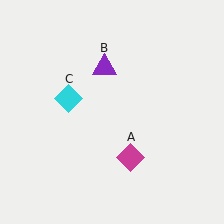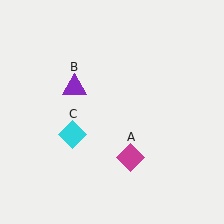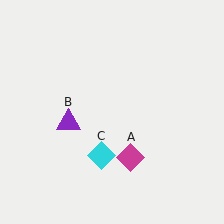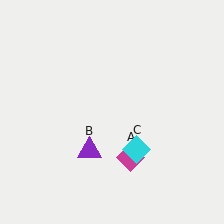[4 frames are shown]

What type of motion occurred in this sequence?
The purple triangle (object B), cyan diamond (object C) rotated counterclockwise around the center of the scene.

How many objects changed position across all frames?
2 objects changed position: purple triangle (object B), cyan diamond (object C).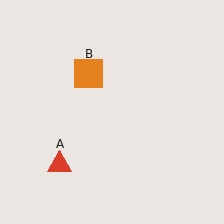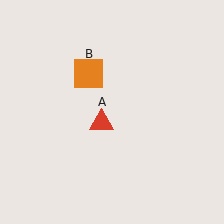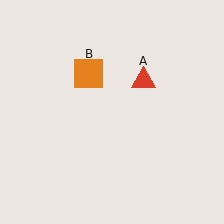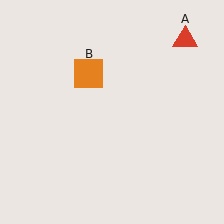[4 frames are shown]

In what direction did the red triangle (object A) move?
The red triangle (object A) moved up and to the right.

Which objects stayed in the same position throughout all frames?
Orange square (object B) remained stationary.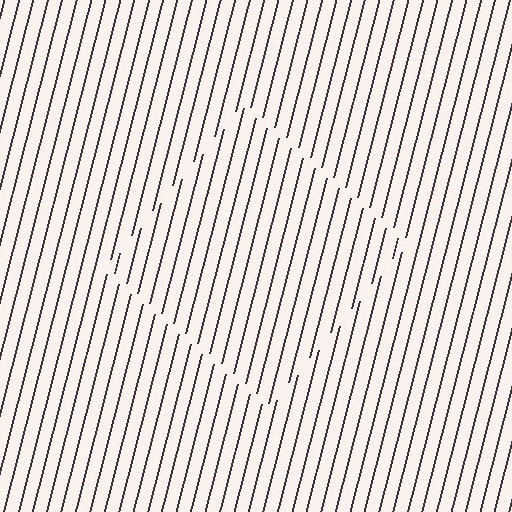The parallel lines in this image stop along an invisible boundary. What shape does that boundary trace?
An illusory square. The interior of the shape contains the same grating, shifted by half a period — the contour is defined by the phase discontinuity where line-ends from the inner and outer gratings abut.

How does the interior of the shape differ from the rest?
The interior of the shape contains the same grating, shifted by half a period — the contour is defined by the phase discontinuity where line-ends from the inner and outer gratings abut.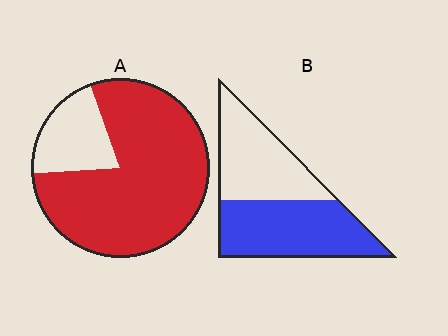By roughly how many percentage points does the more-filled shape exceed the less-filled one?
By roughly 25 percentage points (A over B).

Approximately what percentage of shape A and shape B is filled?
A is approximately 80% and B is approximately 55%.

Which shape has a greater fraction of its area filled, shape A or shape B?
Shape A.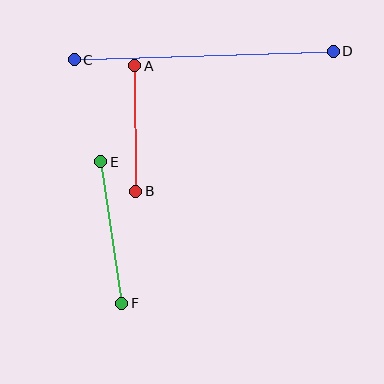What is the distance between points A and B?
The distance is approximately 126 pixels.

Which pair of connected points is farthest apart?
Points C and D are farthest apart.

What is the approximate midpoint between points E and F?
The midpoint is at approximately (111, 232) pixels.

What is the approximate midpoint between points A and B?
The midpoint is at approximately (135, 128) pixels.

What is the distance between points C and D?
The distance is approximately 259 pixels.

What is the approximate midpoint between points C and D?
The midpoint is at approximately (204, 56) pixels.